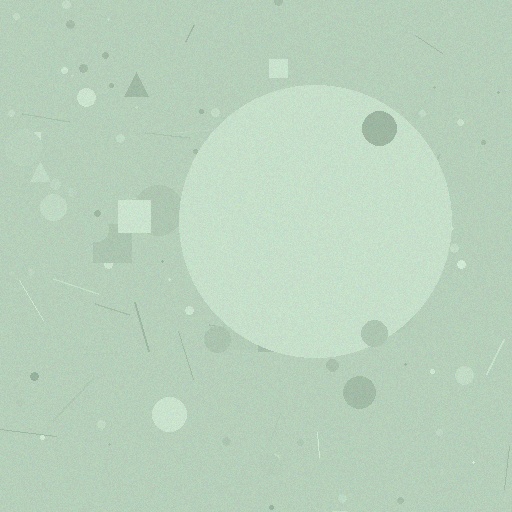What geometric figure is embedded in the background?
A circle is embedded in the background.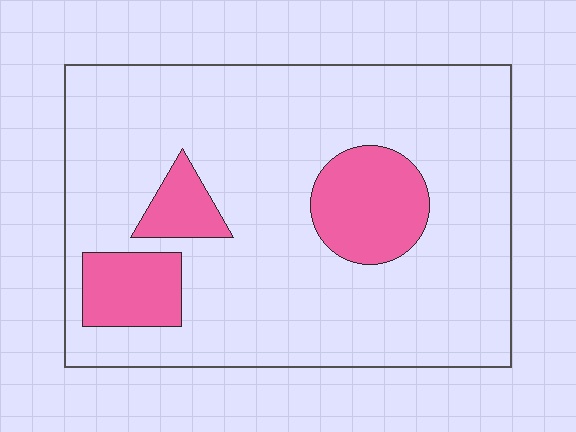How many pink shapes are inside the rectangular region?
3.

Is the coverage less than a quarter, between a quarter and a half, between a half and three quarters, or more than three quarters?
Less than a quarter.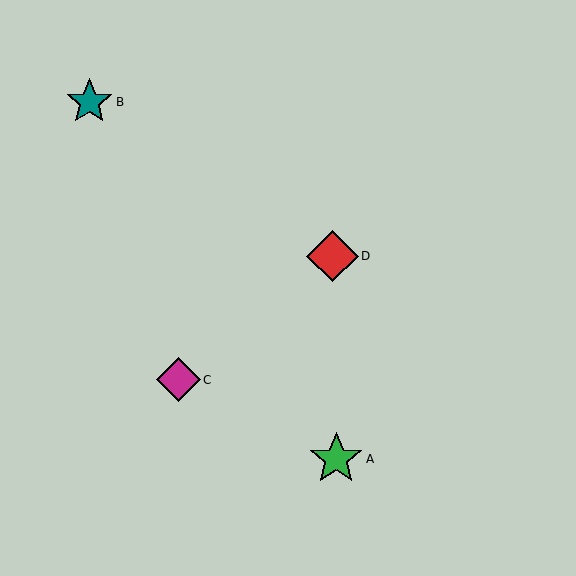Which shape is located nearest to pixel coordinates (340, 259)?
The red diamond (labeled D) at (333, 256) is nearest to that location.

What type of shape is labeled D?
Shape D is a red diamond.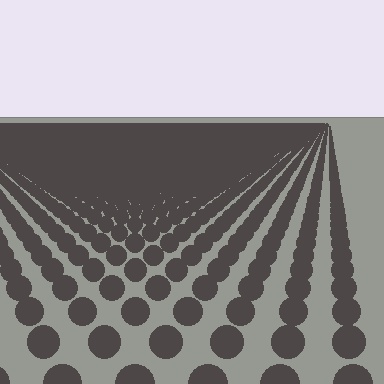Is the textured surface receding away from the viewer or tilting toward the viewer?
The surface is receding away from the viewer. Texture elements get smaller and denser toward the top.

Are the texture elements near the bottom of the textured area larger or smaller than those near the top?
Larger. Near the bottom, elements are closer to the viewer and appear at a bigger on-screen size.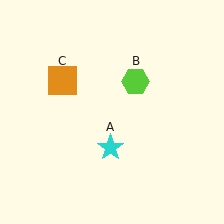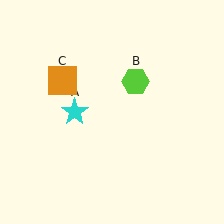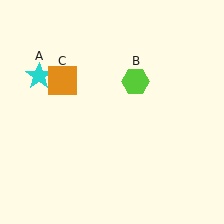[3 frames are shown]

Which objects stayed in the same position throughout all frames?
Lime hexagon (object B) and orange square (object C) remained stationary.